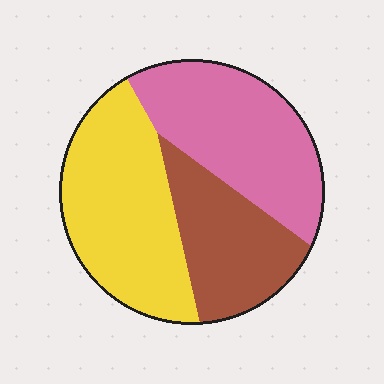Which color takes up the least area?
Brown, at roughly 25%.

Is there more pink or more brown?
Pink.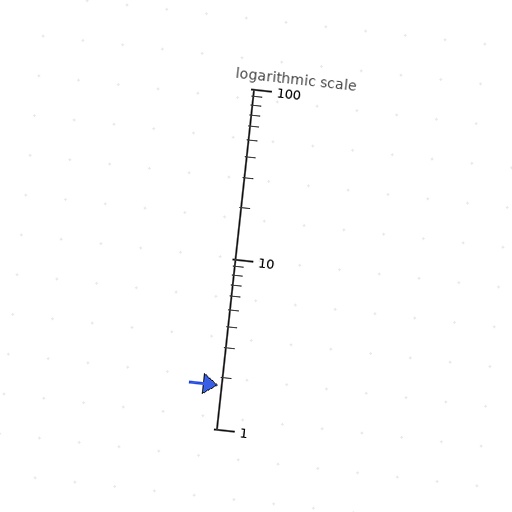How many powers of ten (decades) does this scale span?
The scale spans 2 decades, from 1 to 100.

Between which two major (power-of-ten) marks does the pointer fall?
The pointer is between 1 and 10.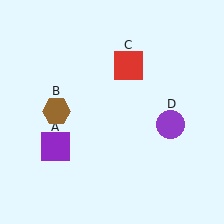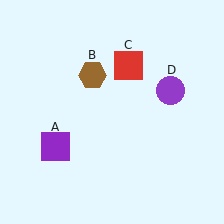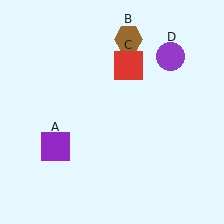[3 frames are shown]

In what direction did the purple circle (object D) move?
The purple circle (object D) moved up.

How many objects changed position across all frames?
2 objects changed position: brown hexagon (object B), purple circle (object D).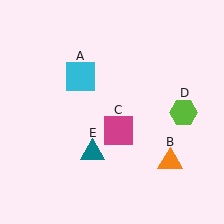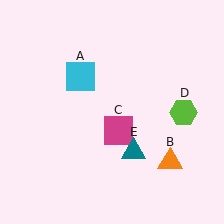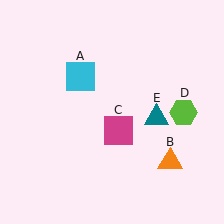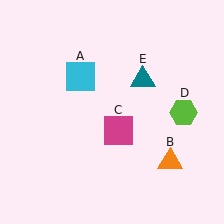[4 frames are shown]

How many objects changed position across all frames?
1 object changed position: teal triangle (object E).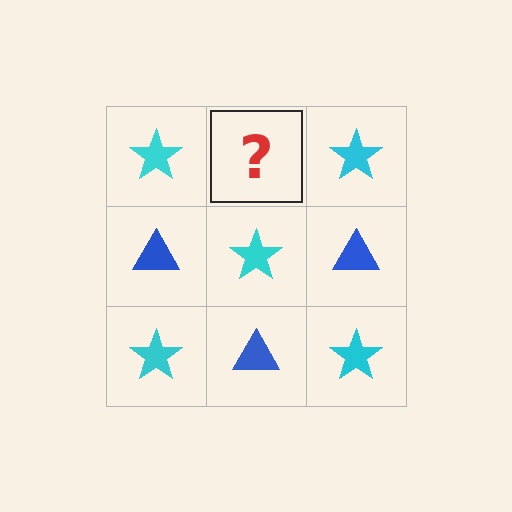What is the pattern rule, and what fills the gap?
The rule is that it alternates cyan star and blue triangle in a checkerboard pattern. The gap should be filled with a blue triangle.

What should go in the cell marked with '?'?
The missing cell should contain a blue triangle.